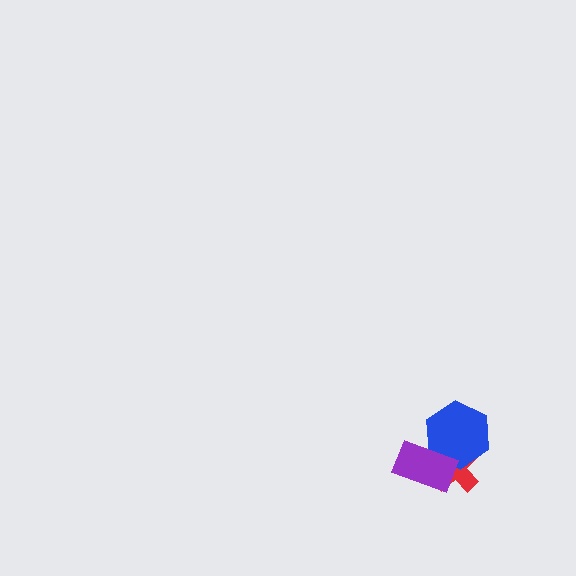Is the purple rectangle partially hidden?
No, no other shape covers it.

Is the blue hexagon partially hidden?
Yes, it is partially covered by another shape.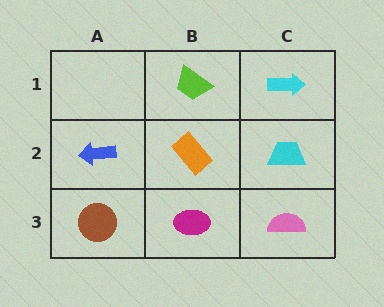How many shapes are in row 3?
3 shapes.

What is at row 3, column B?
A magenta ellipse.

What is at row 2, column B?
An orange rectangle.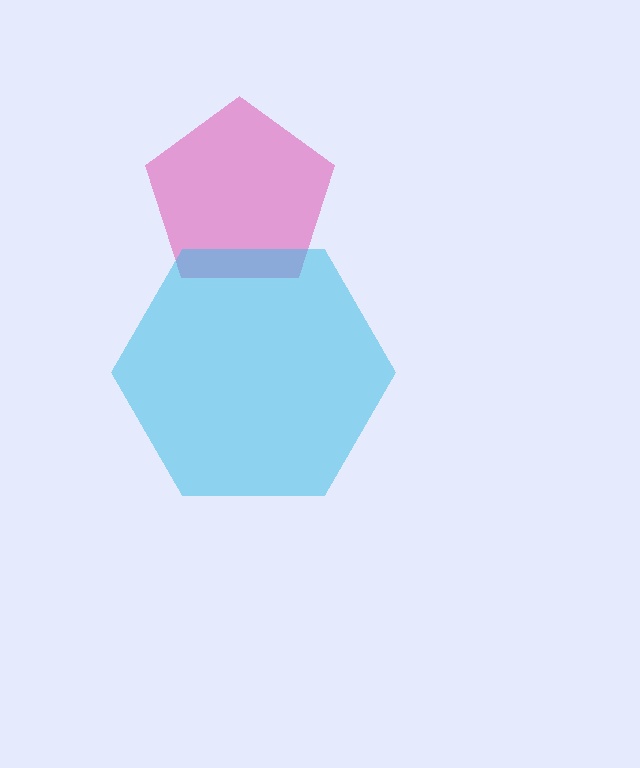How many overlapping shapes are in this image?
There are 2 overlapping shapes in the image.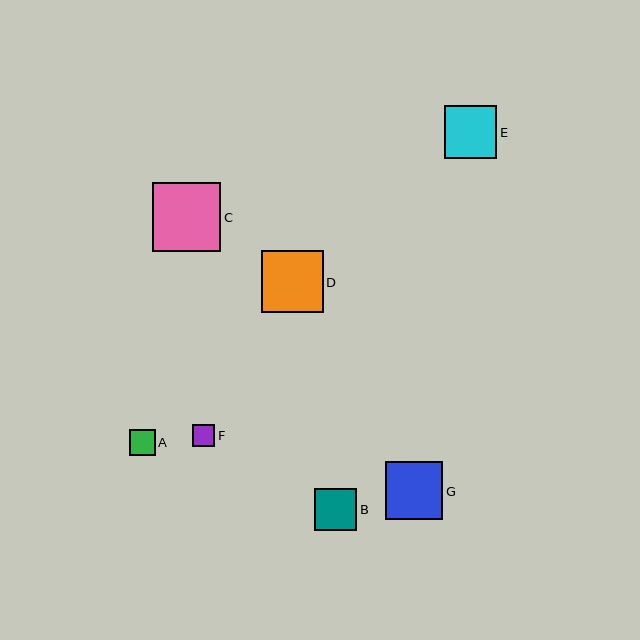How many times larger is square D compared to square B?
Square D is approximately 1.5 times the size of square B.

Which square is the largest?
Square C is the largest with a size of approximately 68 pixels.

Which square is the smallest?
Square F is the smallest with a size of approximately 22 pixels.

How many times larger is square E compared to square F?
Square E is approximately 2.3 times the size of square F.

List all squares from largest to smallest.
From largest to smallest: C, D, G, E, B, A, F.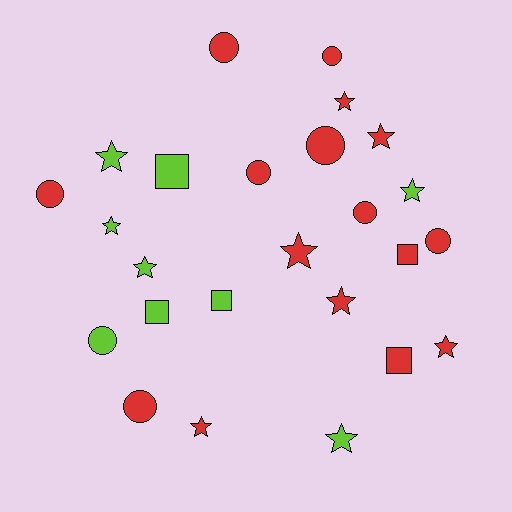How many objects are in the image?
There are 25 objects.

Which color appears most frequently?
Red, with 16 objects.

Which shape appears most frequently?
Star, with 11 objects.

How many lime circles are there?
There is 1 lime circle.